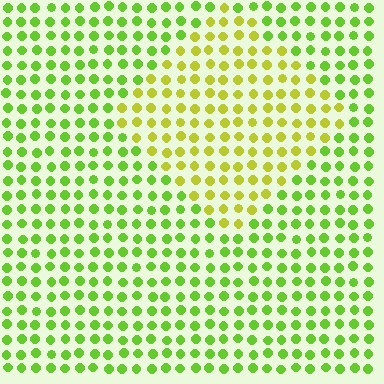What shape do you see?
I see a diamond.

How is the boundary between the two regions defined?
The boundary is defined purely by a slight shift in hue (about 33 degrees). Spacing, size, and orientation are identical on both sides.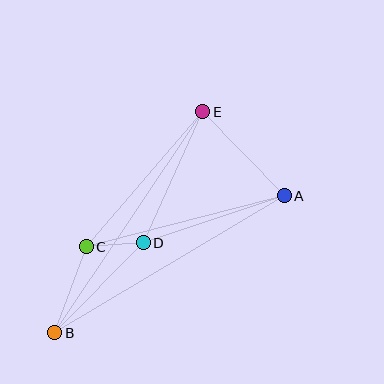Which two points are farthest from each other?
Points A and B are farthest from each other.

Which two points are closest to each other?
Points C and D are closest to each other.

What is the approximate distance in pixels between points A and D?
The distance between A and D is approximately 148 pixels.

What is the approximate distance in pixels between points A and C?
The distance between A and C is approximately 204 pixels.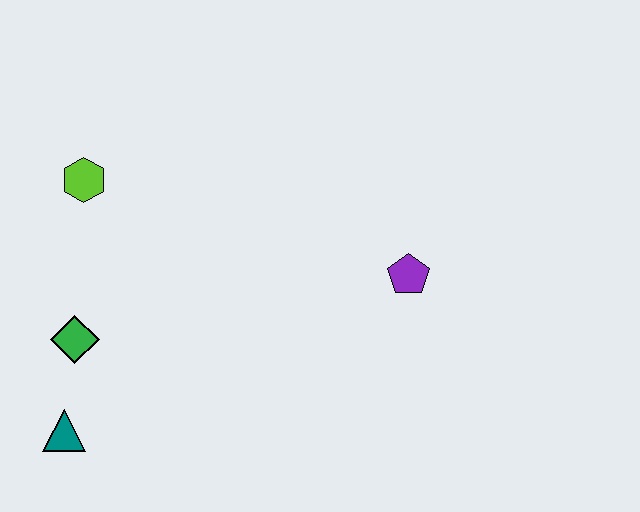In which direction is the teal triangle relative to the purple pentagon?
The teal triangle is to the left of the purple pentagon.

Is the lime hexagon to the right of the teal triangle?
Yes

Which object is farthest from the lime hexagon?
The purple pentagon is farthest from the lime hexagon.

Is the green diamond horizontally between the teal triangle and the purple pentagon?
Yes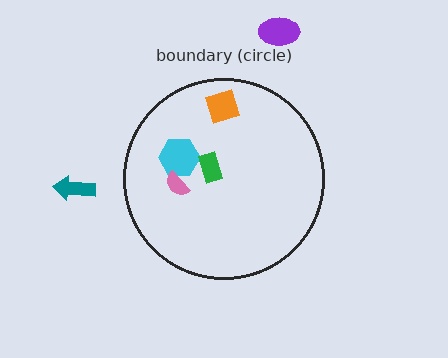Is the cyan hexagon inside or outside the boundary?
Inside.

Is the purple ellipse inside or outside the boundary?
Outside.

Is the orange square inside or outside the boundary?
Inside.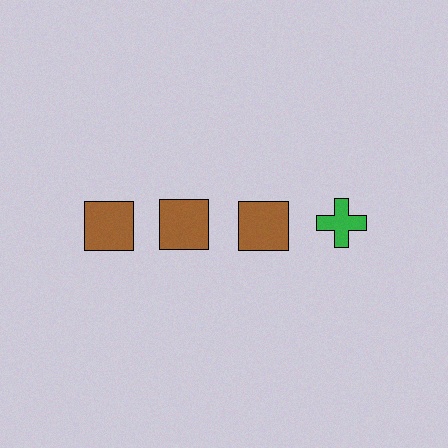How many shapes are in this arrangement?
There are 4 shapes arranged in a grid pattern.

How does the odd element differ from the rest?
It differs in both color (green instead of brown) and shape (cross instead of square).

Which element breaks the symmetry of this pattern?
The green cross in the top row, second from right column breaks the symmetry. All other shapes are brown squares.